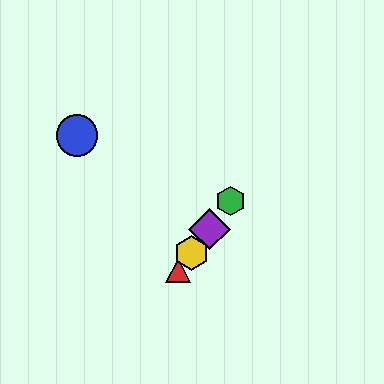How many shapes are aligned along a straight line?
4 shapes (the red triangle, the green hexagon, the yellow hexagon, the purple diamond) are aligned along a straight line.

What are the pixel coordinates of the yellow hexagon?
The yellow hexagon is at (191, 253).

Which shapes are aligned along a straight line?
The red triangle, the green hexagon, the yellow hexagon, the purple diamond are aligned along a straight line.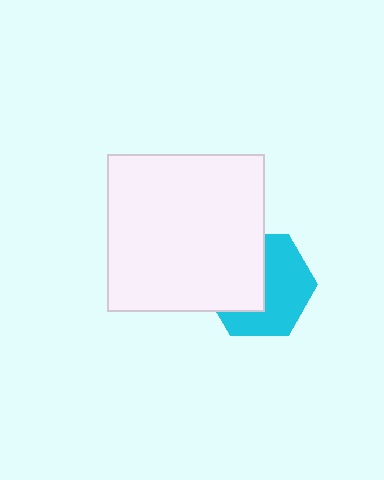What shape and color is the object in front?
The object in front is a white square.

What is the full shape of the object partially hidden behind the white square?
The partially hidden object is a cyan hexagon.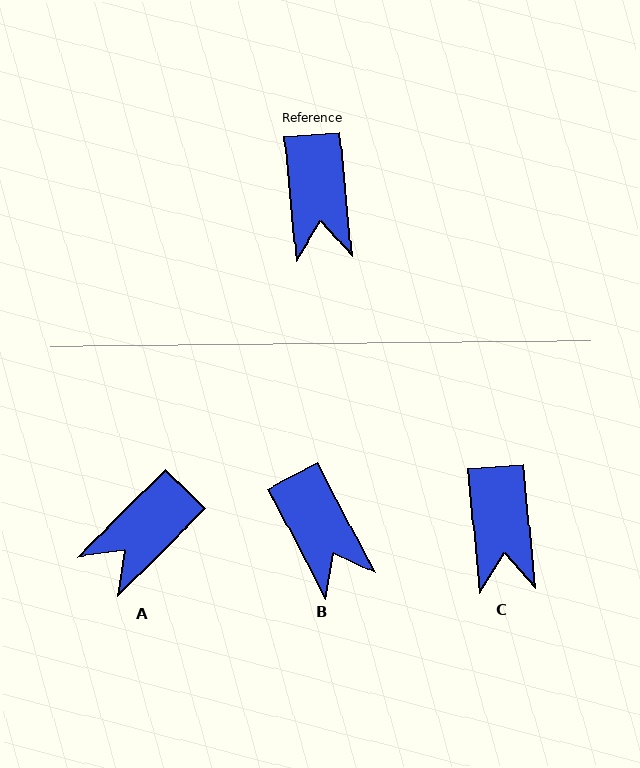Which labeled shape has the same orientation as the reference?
C.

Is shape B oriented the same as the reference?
No, it is off by about 23 degrees.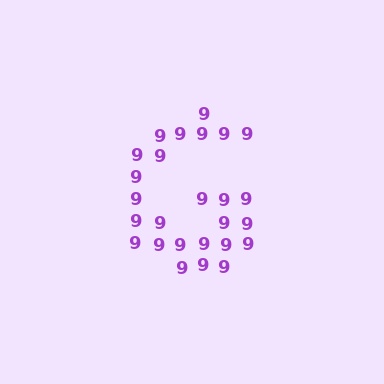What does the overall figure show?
The overall figure shows the letter G.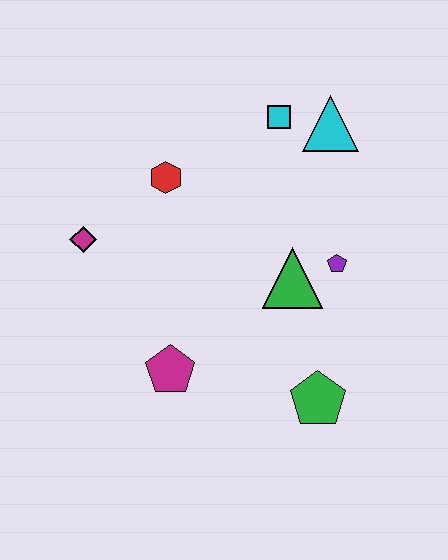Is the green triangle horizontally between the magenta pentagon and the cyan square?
No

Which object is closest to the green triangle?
The purple pentagon is closest to the green triangle.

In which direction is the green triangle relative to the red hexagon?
The green triangle is to the right of the red hexagon.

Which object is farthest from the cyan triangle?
The magenta pentagon is farthest from the cyan triangle.